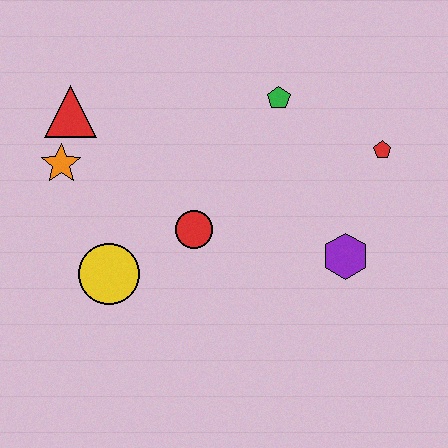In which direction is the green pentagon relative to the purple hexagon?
The green pentagon is above the purple hexagon.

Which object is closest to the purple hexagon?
The red pentagon is closest to the purple hexagon.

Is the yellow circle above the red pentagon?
No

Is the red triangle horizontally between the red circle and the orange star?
Yes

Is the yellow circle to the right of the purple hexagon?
No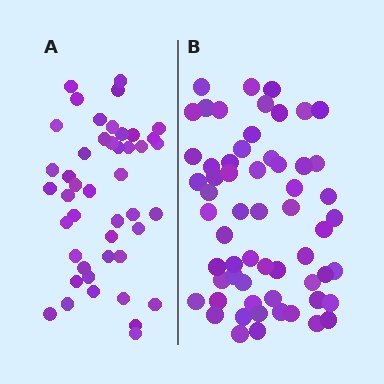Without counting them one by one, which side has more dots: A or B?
Region B (the right region) has more dots.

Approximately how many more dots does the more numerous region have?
Region B has approximately 15 more dots than region A.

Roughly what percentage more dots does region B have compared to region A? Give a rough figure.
About 35% more.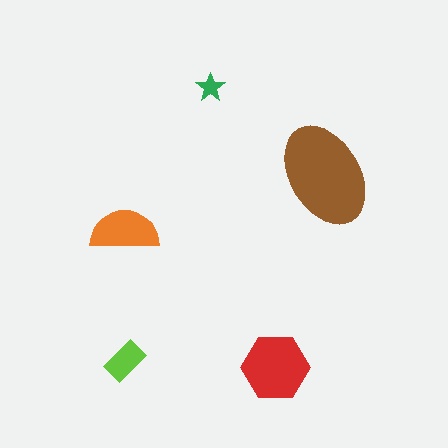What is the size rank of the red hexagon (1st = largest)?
2nd.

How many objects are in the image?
There are 5 objects in the image.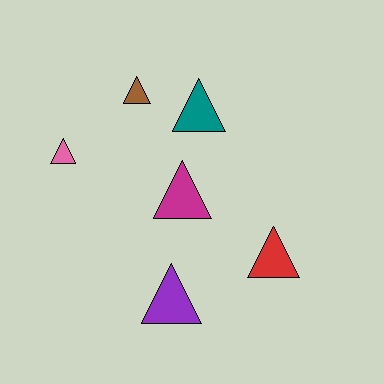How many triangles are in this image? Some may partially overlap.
There are 6 triangles.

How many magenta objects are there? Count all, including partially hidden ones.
There is 1 magenta object.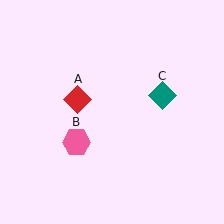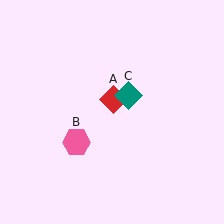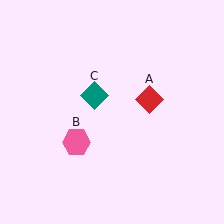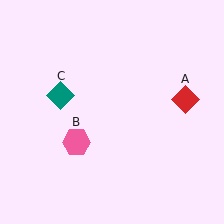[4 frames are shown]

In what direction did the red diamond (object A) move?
The red diamond (object A) moved right.